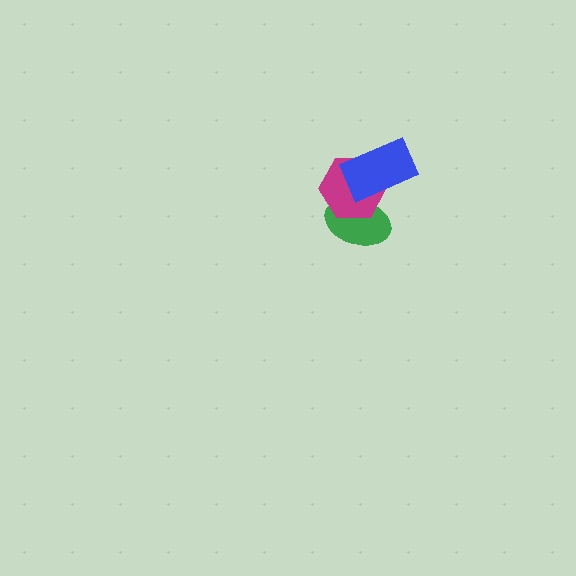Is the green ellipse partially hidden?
Yes, it is partially covered by another shape.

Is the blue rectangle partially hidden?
No, no other shape covers it.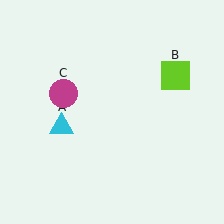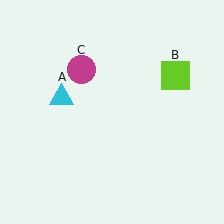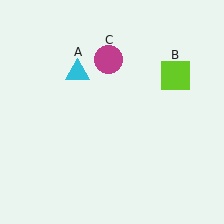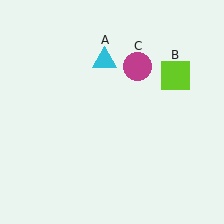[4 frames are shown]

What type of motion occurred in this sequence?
The cyan triangle (object A), magenta circle (object C) rotated clockwise around the center of the scene.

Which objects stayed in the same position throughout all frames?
Lime square (object B) remained stationary.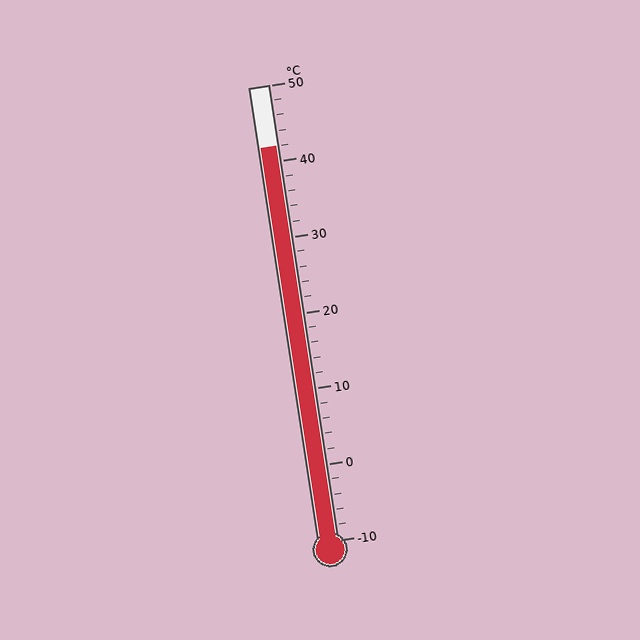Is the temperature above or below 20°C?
The temperature is above 20°C.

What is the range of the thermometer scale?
The thermometer scale ranges from -10°C to 50°C.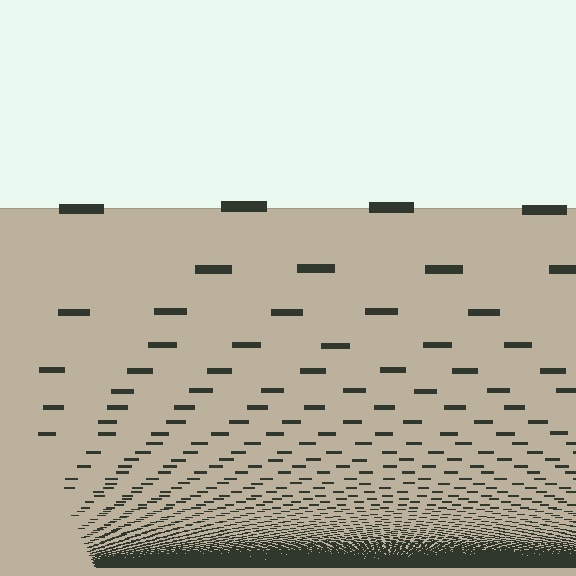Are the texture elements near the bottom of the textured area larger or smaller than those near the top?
Smaller. The gradient is inverted — elements near the bottom are smaller and denser.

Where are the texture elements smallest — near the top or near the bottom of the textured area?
Near the bottom.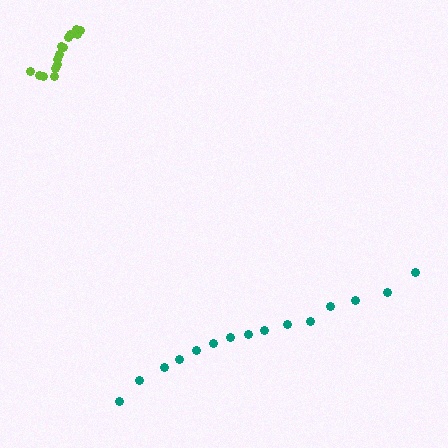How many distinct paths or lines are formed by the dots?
There are 2 distinct paths.